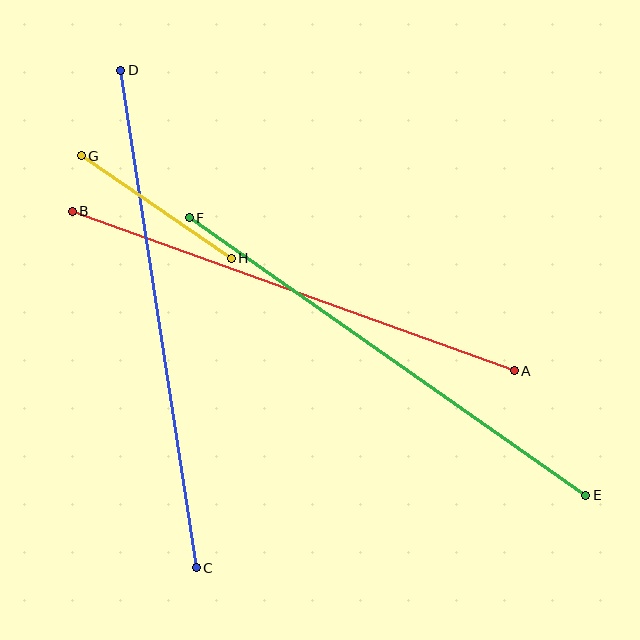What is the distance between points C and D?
The distance is approximately 503 pixels.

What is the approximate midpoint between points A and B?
The midpoint is at approximately (293, 291) pixels.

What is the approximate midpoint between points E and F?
The midpoint is at approximately (388, 357) pixels.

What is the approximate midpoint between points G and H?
The midpoint is at approximately (156, 207) pixels.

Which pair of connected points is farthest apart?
Points C and D are farthest apart.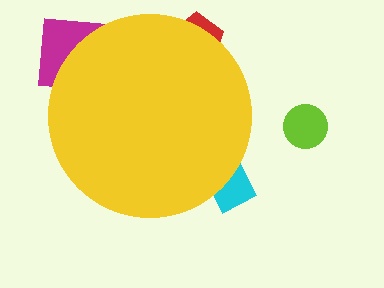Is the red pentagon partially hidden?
Yes, the red pentagon is partially hidden behind the yellow circle.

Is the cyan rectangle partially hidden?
Yes, the cyan rectangle is partially hidden behind the yellow circle.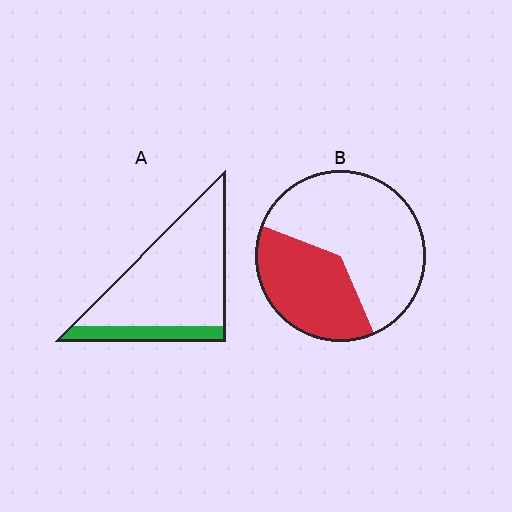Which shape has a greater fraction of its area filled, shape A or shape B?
Shape B.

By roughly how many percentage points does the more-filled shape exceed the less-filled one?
By roughly 20 percentage points (B over A).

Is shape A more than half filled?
No.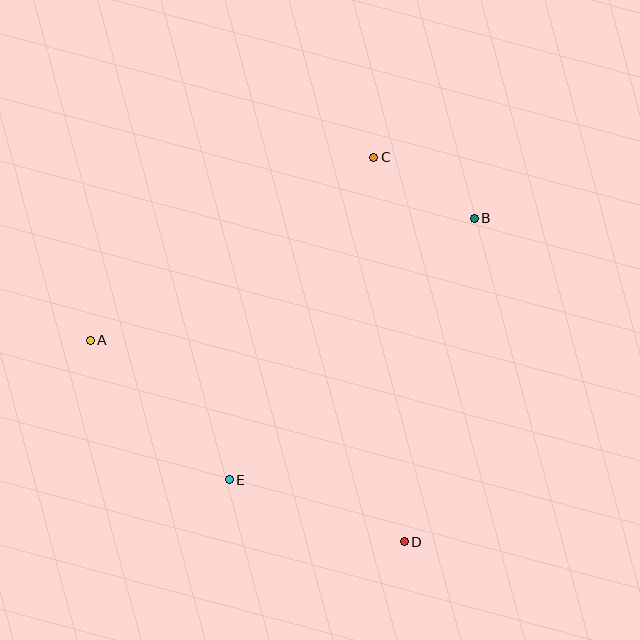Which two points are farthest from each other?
Points A and B are farthest from each other.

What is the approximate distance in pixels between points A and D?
The distance between A and D is approximately 373 pixels.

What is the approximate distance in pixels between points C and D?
The distance between C and D is approximately 386 pixels.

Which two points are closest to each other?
Points B and C are closest to each other.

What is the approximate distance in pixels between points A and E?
The distance between A and E is approximately 197 pixels.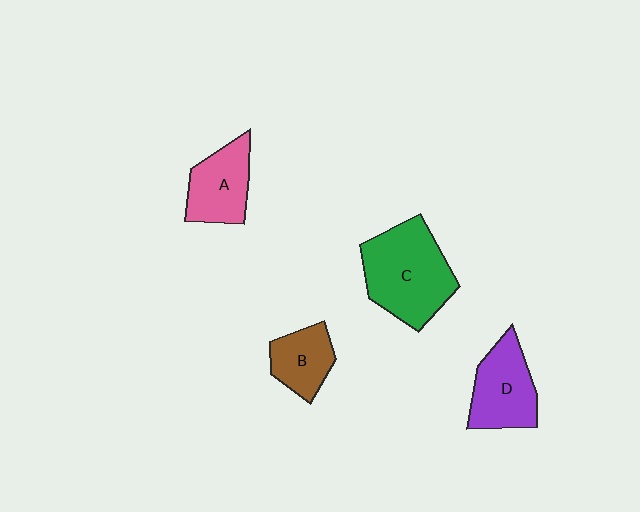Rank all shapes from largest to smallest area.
From largest to smallest: C (green), D (purple), A (pink), B (brown).